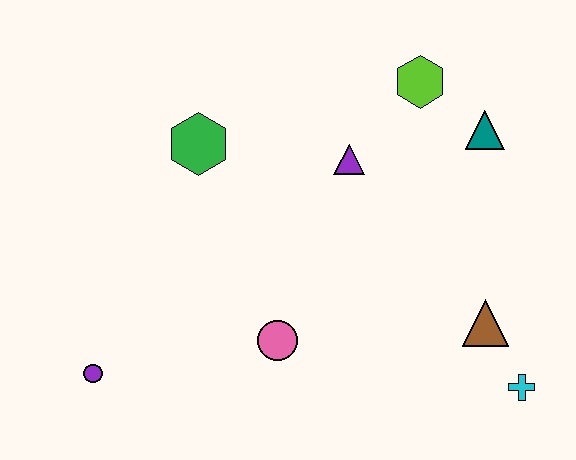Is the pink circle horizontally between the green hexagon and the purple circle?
No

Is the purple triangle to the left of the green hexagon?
No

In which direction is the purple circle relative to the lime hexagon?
The purple circle is to the left of the lime hexagon.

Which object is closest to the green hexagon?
The purple triangle is closest to the green hexagon.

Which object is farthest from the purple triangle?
The purple circle is farthest from the purple triangle.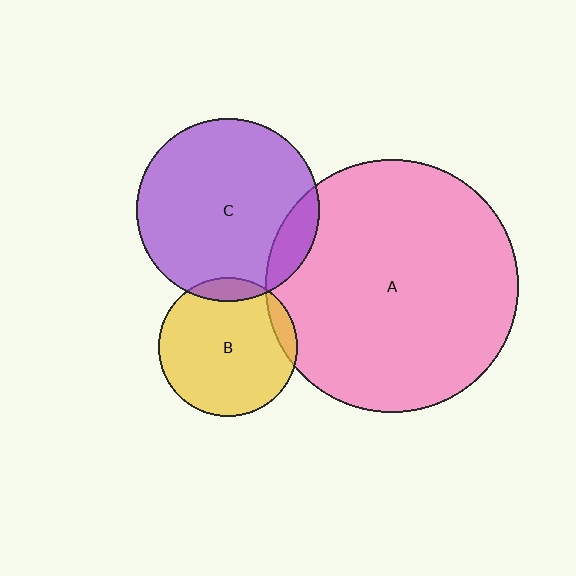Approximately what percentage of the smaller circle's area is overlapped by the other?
Approximately 10%.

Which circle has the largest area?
Circle A (pink).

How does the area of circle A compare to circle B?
Approximately 3.3 times.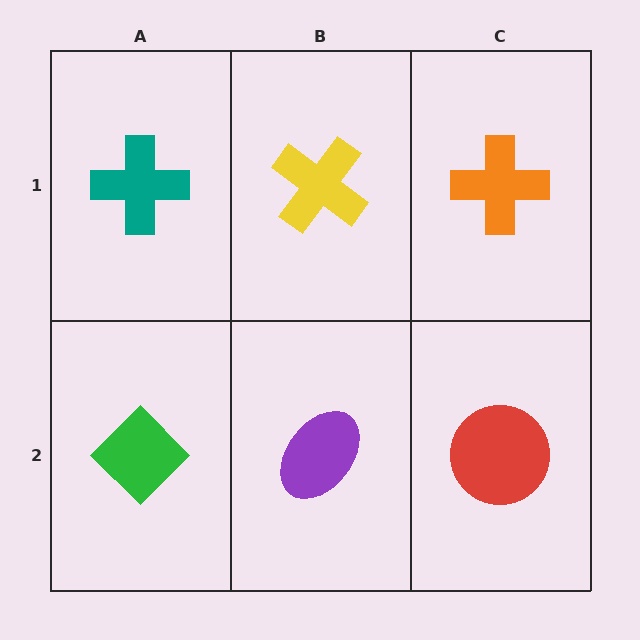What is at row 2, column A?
A green diamond.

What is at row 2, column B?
A purple ellipse.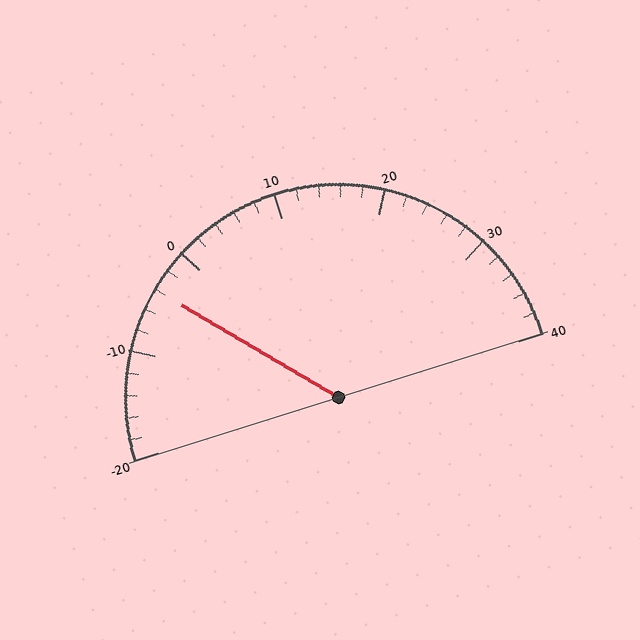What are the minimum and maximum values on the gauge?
The gauge ranges from -20 to 40.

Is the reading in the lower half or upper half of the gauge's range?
The reading is in the lower half of the range (-20 to 40).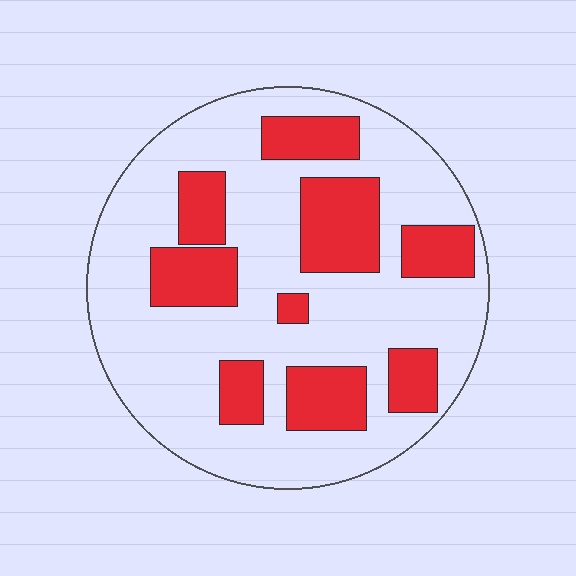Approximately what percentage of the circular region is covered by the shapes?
Approximately 30%.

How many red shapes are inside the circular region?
9.